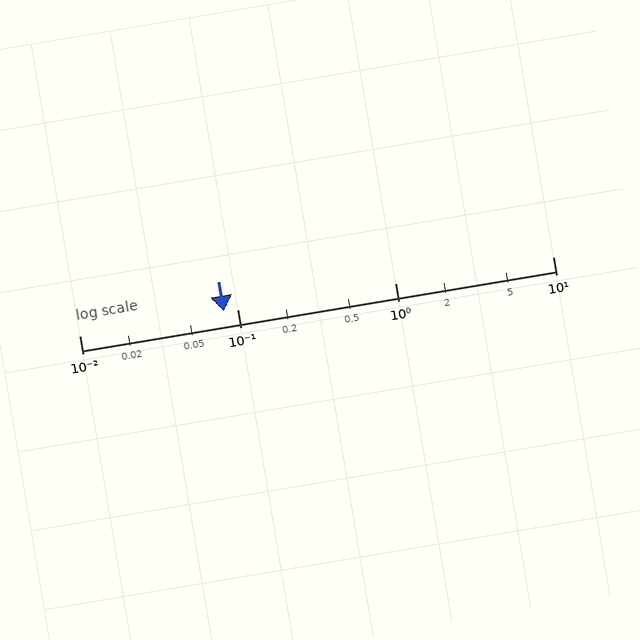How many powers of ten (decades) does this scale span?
The scale spans 3 decades, from 0.01 to 10.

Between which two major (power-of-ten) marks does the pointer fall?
The pointer is between 0.01 and 0.1.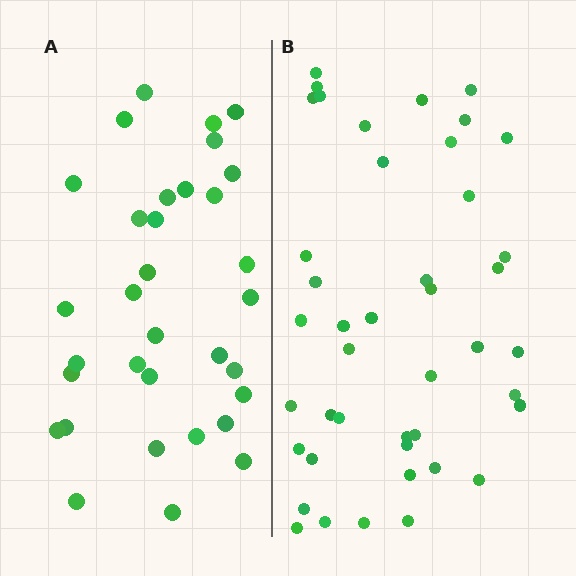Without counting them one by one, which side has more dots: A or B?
Region B (the right region) has more dots.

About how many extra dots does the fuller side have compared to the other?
Region B has roughly 10 or so more dots than region A.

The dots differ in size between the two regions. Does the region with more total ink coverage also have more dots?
No. Region A has more total ink coverage because its dots are larger, but region B actually contains more individual dots. Total area can be misleading — the number of items is what matters here.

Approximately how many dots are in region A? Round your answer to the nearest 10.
About 30 dots. (The exact count is 33, which rounds to 30.)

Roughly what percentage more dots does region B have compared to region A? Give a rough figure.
About 30% more.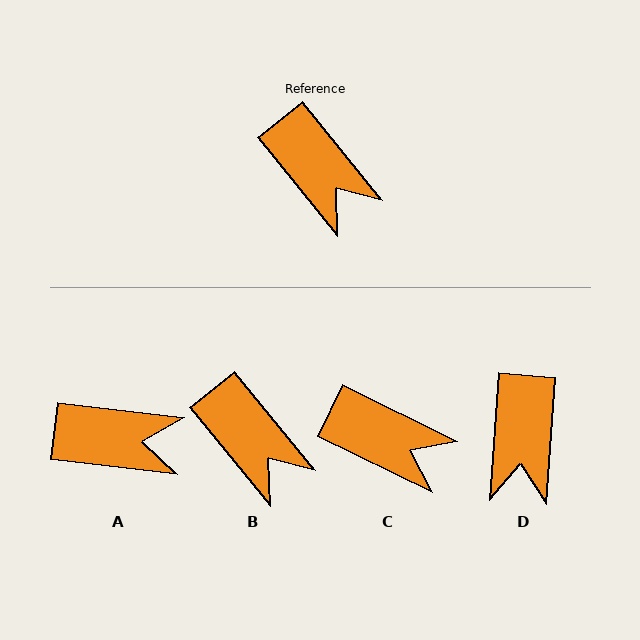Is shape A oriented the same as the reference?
No, it is off by about 44 degrees.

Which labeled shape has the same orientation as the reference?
B.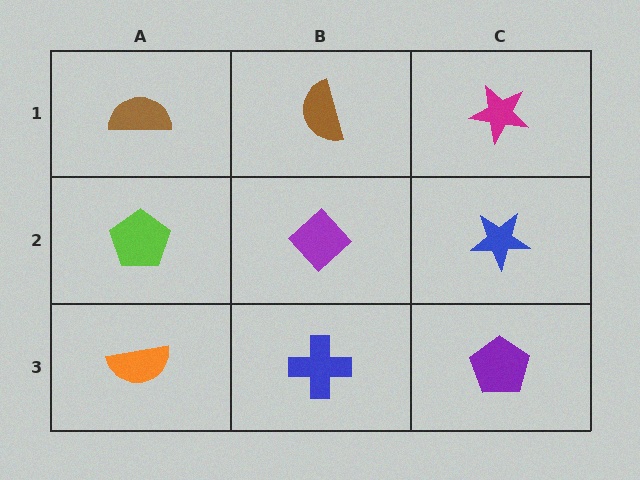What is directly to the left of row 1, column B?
A brown semicircle.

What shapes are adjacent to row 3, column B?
A purple diamond (row 2, column B), an orange semicircle (row 3, column A), a purple pentagon (row 3, column C).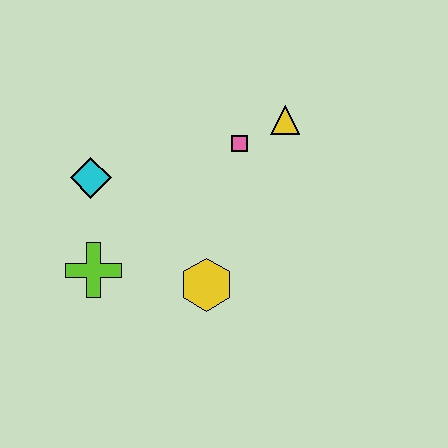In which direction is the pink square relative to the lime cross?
The pink square is to the right of the lime cross.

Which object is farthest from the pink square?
The lime cross is farthest from the pink square.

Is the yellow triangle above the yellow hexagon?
Yes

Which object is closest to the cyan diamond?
The lime cross is closest to the cyan diamond.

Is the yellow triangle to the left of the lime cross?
No